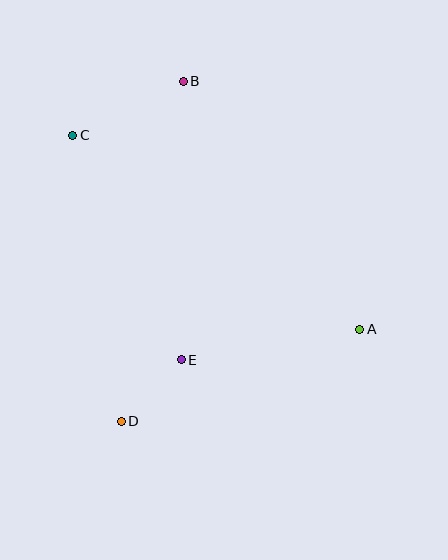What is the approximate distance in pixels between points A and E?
The distance between A and E is approximately 181 pixels.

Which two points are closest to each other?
Points D and E are closest to each other.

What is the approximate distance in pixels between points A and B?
The distance between A and B is approximately 305 pixels.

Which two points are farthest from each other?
Points A and C are farthest from each other.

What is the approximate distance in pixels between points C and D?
The distance between C and D is approximately 290 pixels.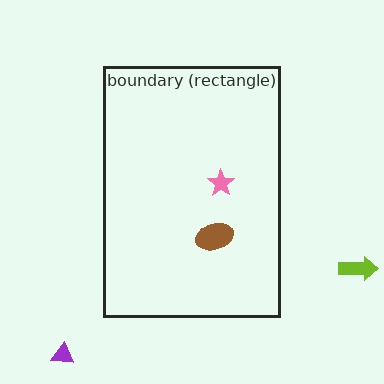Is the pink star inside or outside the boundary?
Inside.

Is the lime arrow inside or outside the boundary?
Outside.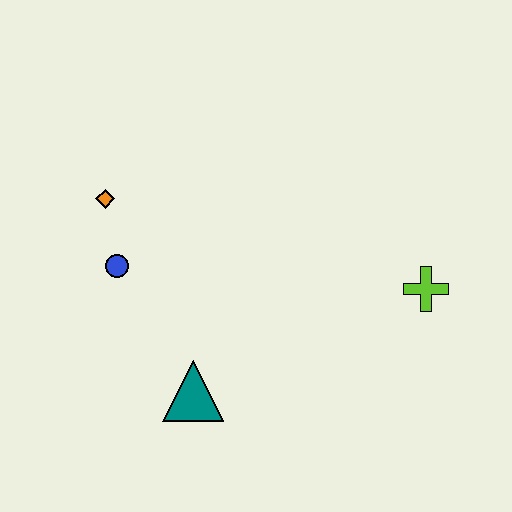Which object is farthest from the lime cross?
The orange diamond is farthest from the lime cross.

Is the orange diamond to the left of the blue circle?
Yes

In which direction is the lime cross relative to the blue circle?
The lime cross is to the right of the blue circle.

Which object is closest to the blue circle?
The orange diamond is closest to the blue circle.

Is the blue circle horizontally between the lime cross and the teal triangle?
No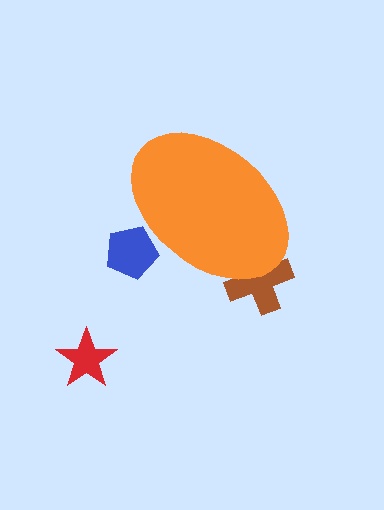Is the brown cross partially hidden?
Yes, the brown cross is partially hidden behind the orange ellipse.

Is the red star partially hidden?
No, the red star is fully visible.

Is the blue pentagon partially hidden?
Yes, the blue pentagon is partially hidden behind the orange ellipse.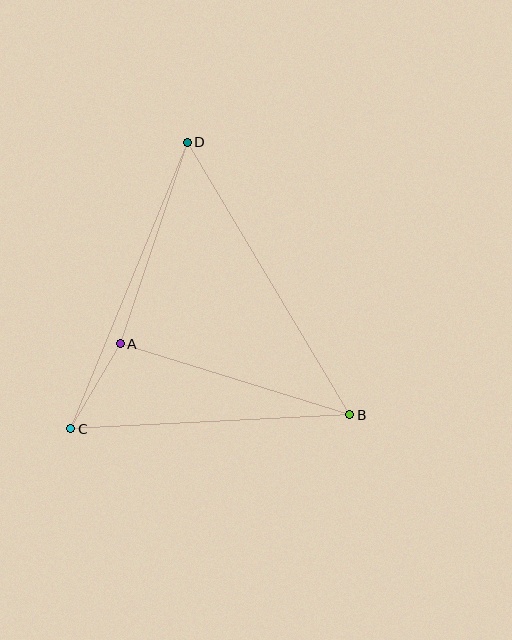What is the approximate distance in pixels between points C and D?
The distance between C and D is approximately 309 pixels.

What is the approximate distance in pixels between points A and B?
The distance between A and B is approximately 241 pixels.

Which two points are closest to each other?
Points A and C are closest to each other.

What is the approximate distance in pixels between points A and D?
The distance between A and D is approximately 212 pixels.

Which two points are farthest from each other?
Points B and D are farthest from each other.